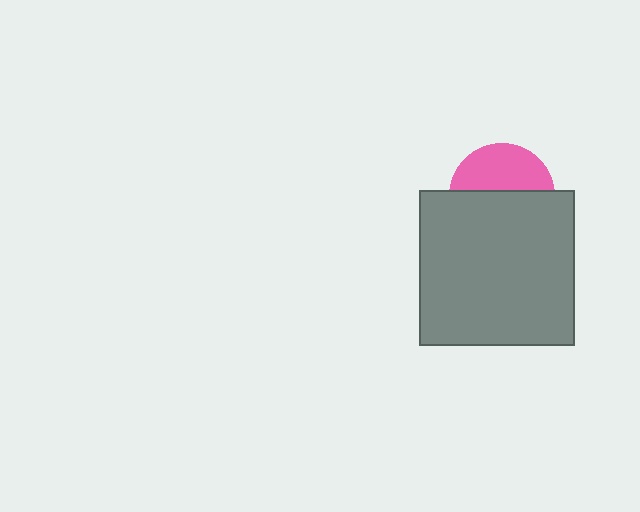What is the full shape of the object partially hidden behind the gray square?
The partially hidden object is a pink circle.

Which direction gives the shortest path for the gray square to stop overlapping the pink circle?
Moving down gives the shortest separation.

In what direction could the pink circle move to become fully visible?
The pink circle could move up. That would shift it out from behind the gray square entirely.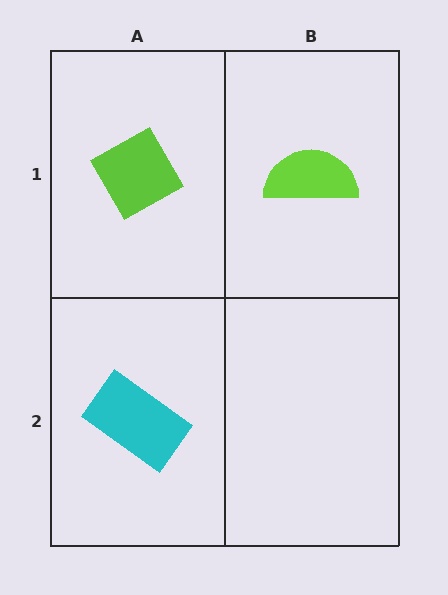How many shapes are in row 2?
1 shape.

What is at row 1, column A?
A lime diamond.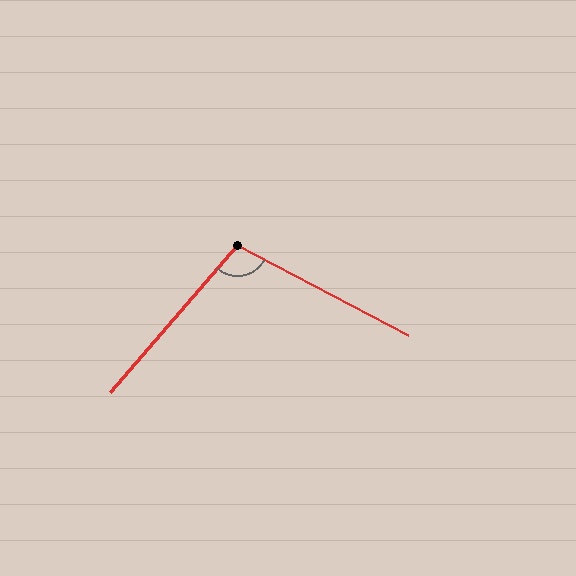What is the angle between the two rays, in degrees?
Approximately 103 degrees.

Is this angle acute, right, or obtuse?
It is obtuse.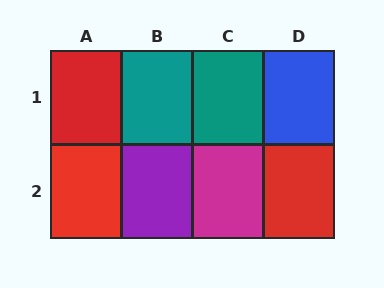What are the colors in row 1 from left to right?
Red, teal, teal, blue.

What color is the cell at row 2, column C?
Magenta.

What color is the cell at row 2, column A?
Red.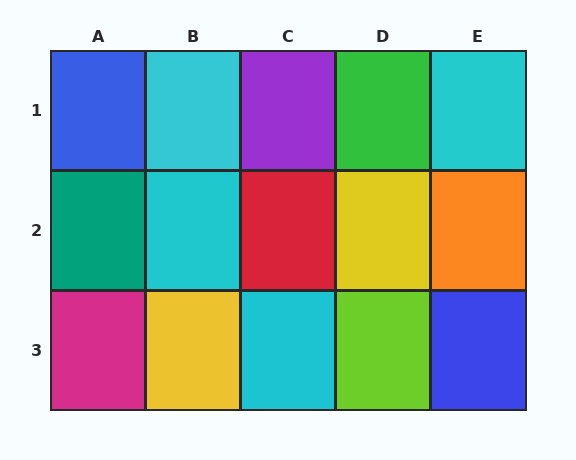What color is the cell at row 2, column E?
Orange.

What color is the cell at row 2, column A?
Teal.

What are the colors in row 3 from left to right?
Magenta, yellow, cyan, lime, blue.